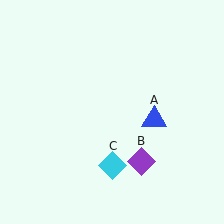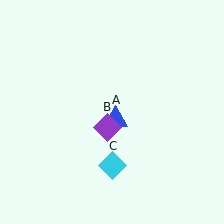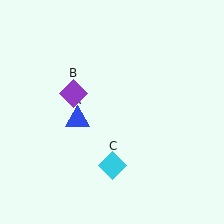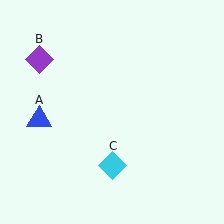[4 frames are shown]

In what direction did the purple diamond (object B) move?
The purple diamond (object B) moved up and to the left.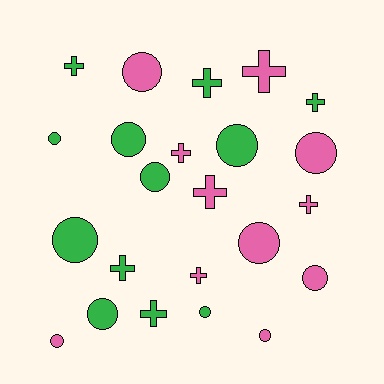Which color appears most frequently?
Green, with 12 objects.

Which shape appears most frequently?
Circle, with 13 objects.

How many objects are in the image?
There are 23 objects.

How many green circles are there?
There are 7 green circles.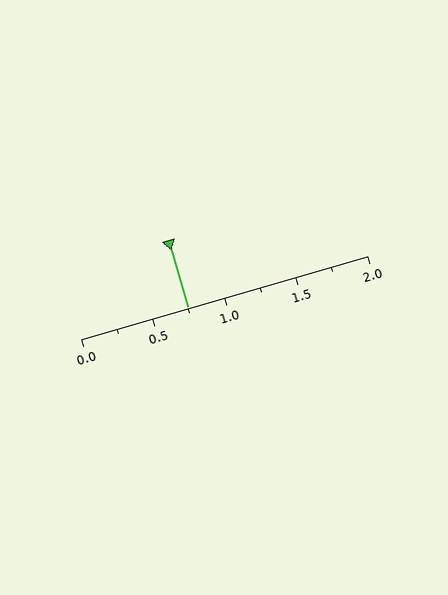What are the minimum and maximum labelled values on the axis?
The axis runs from 0.0 to 2.0.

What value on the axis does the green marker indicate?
The marker indicates approximately 0.75.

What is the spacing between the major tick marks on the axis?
The major ticks are spaced 0.5 apart.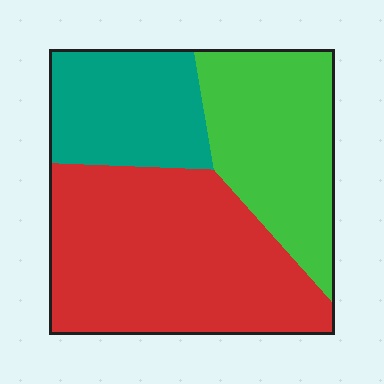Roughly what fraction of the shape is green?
Green covers 29% of the shape.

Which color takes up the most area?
Red, at roughly 50%.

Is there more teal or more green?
Green.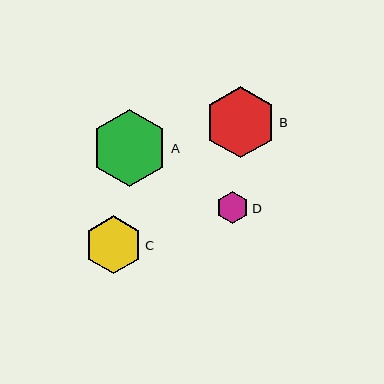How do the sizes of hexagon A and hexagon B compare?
Hexagon A and hexagon B are approximately the same size.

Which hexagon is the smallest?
Hexagon D is the smallest with a size of approximately 32 pixels.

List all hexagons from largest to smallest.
From largest to smallest: A, B, C, D.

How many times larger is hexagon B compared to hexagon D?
Hexagon B is approximately 2.2 times the size of hexagon D.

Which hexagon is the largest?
Hexagon A is the largest with a size of approximately 77 pixels.